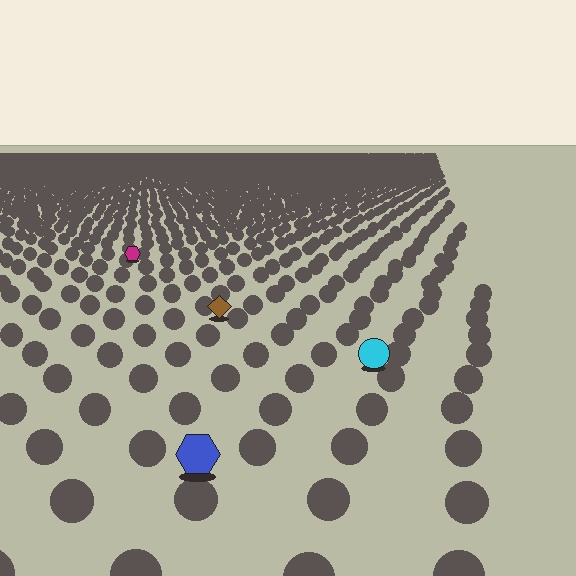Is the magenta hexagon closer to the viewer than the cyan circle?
No. The cyan circle is closer — you can tell from the texture gradient: the ground texture is coarser near it.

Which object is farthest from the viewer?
The magenta hexagon is farthest from the viewer. It appears smaller and the ground texture around it is denser.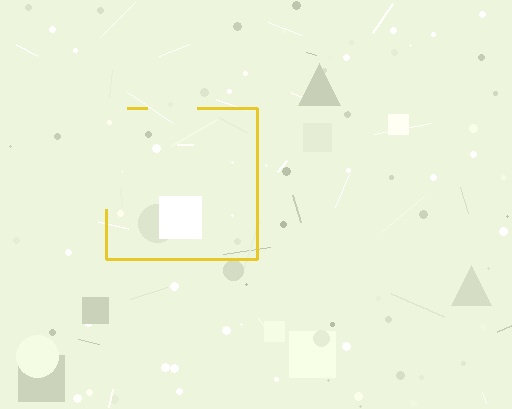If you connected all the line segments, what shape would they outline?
They would outline a square.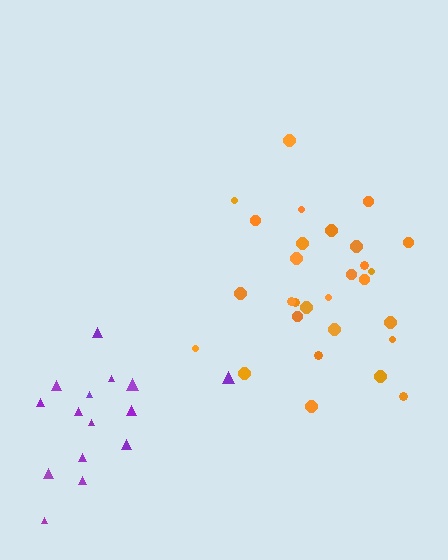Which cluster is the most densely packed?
Orange.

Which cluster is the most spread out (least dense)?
Purple.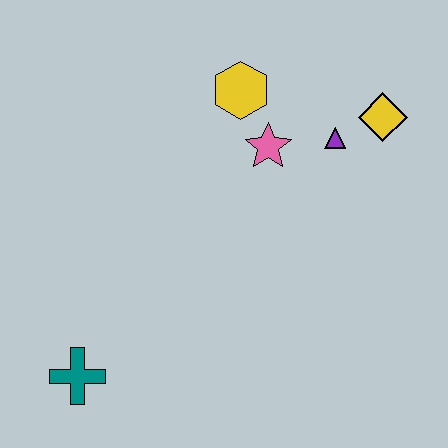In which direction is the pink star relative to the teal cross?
The pink star is above the teal cross.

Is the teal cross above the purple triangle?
No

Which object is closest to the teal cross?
The pink star is closest to the teal cross.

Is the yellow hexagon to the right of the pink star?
No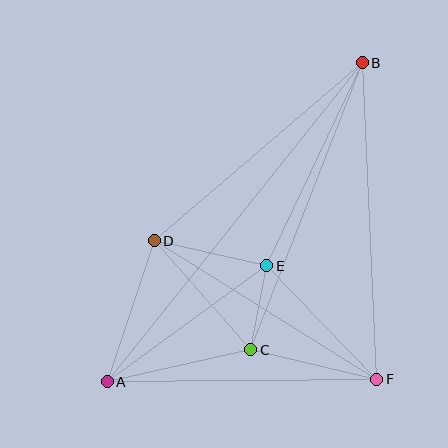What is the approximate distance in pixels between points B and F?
The distance between B and F is approximately 317 pixels.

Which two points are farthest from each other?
Points A and B are farthest from each other.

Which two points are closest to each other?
Points C and E are closest to each other.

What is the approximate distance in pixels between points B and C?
The distance between B and C is approximately 308 pixels.